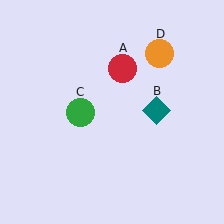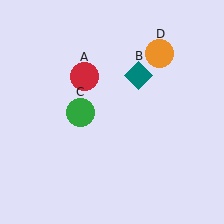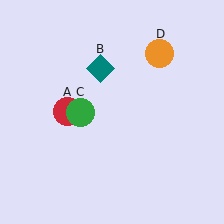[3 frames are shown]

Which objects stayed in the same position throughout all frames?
Green circle (object C) and orange circle (object D) remained stationary.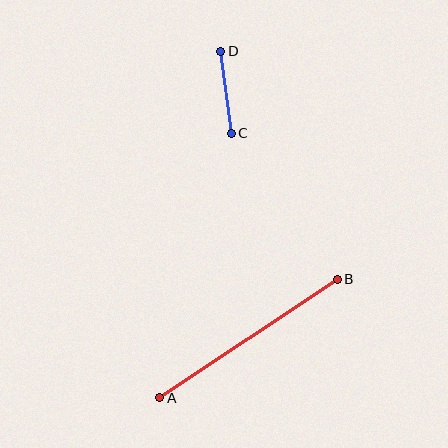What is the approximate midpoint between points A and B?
The midpoint is at approximately (249, 338) pixels.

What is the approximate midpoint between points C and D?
The midpoint is at approximately (226, 92) pixels.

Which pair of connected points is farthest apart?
Points A and B are farthest apart.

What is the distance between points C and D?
The distance is approximately 83 pixels.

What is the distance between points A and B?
The distance is approximately 213 pixels.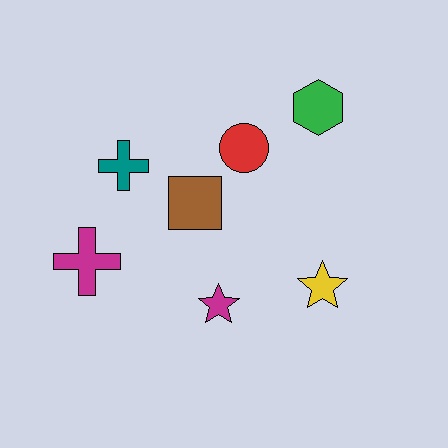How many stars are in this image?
There are 2 stars.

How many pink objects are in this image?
There are no pink objects.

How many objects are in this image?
There are 7 objects.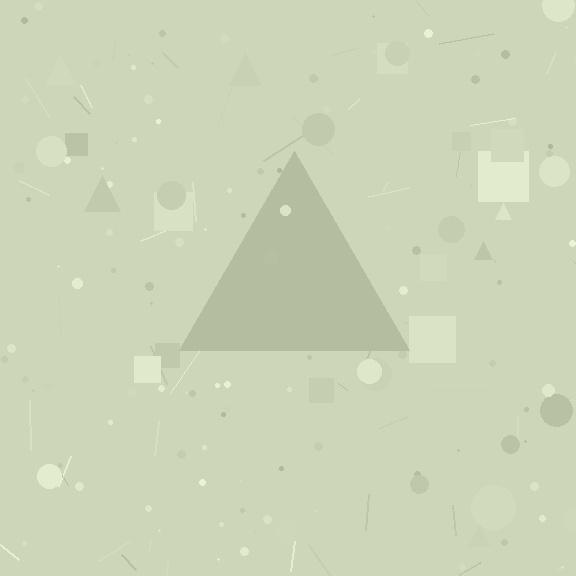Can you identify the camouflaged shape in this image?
The camouflaged shape is a triangle.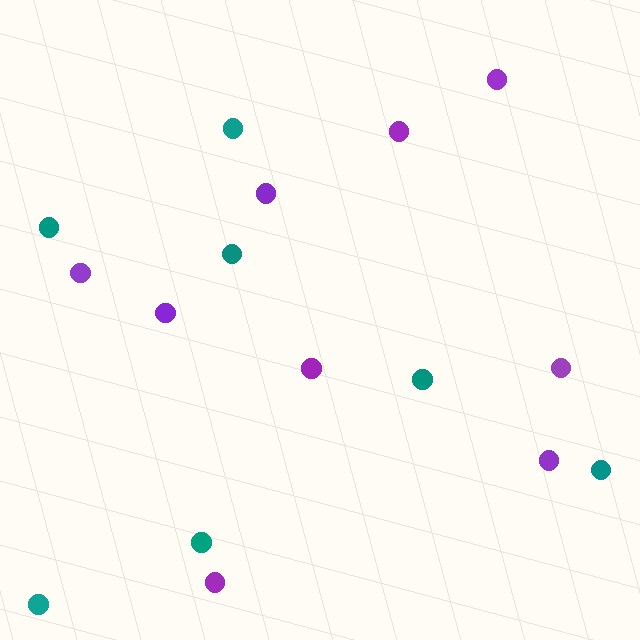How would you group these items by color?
There are 2 groups: one group of purple circles (9) and one group of teal circles (7).